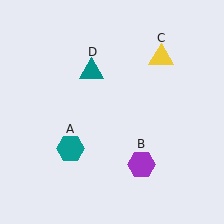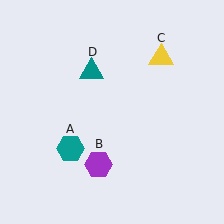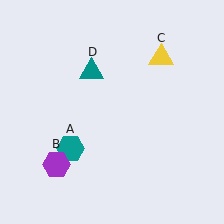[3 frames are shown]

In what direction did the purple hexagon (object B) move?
The purple hexagon (object B) moved left.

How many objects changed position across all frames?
1 object changed position: purple hexagon (object B).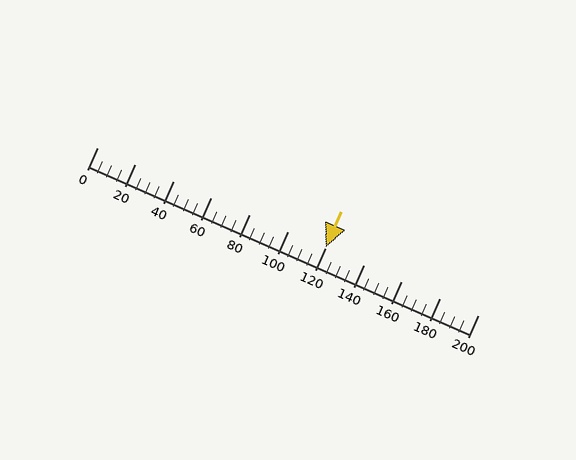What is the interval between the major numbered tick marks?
The major tick marks are spaced 20 units apart.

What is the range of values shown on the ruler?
The ruler shows values from 0 to 200.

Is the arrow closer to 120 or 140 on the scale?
The arrow is closer to 120.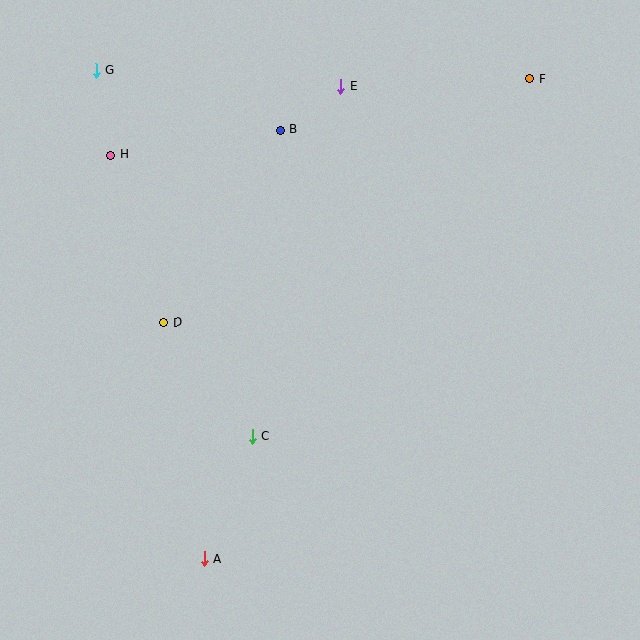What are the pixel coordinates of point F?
Point F is at (529, 79).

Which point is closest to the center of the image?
Point C at (252, 436) is closest to the center.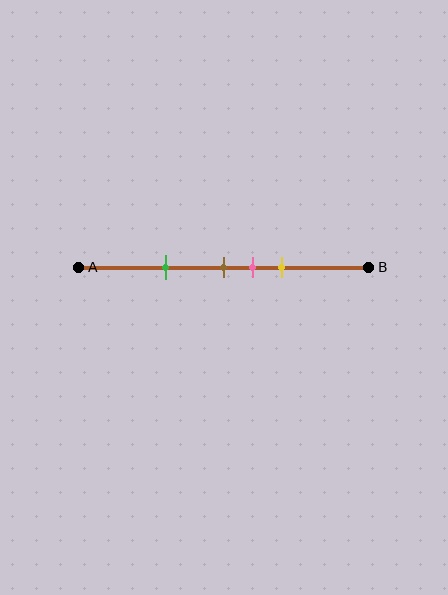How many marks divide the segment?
There are 4 marks dividing the segment.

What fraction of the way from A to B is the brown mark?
The brown mark is approximately 50% (0.5) of the way from A to B.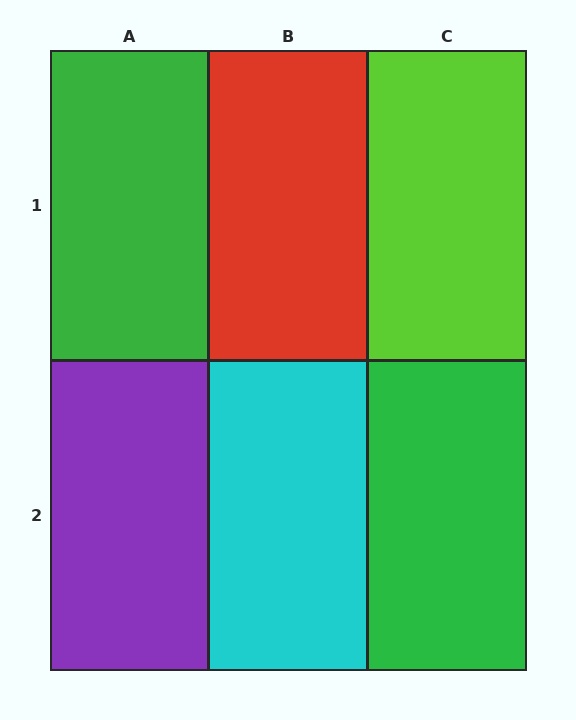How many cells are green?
2 cells are green.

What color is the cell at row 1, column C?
Lime.